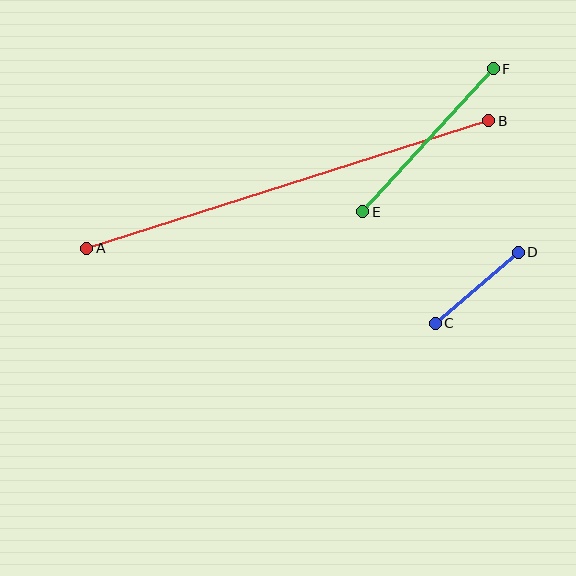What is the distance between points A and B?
The distance is approximately 421 pixels.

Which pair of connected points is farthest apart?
Points A and B are farthest apart.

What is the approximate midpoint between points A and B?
The midpoint is at approximately (288, 184) pixels.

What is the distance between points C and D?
The distance is approximately 109 pixels.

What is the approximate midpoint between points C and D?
The midpoint is at approximately (477, 288) pixels.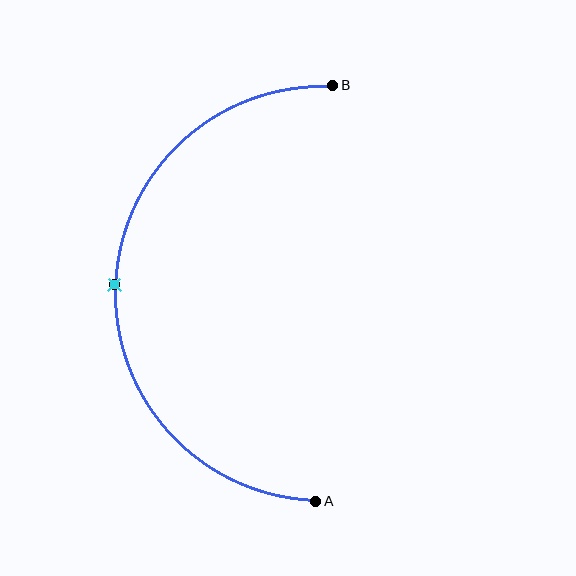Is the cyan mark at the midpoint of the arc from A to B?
Yes. The cyan mark lies on the arc at equal arc-length from both A and B — it is the arc midpoint.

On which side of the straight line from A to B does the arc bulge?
The arc bulges to the left of the straight line connecting A and B.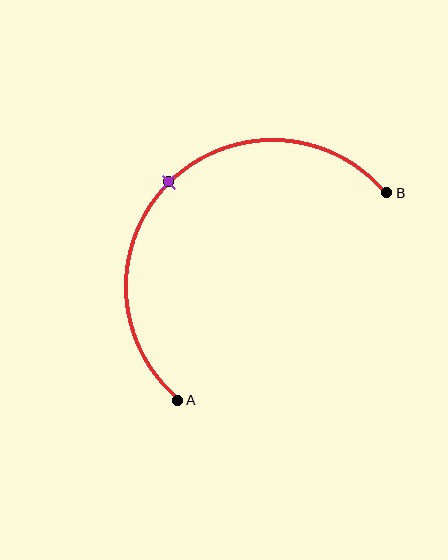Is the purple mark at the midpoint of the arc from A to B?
Yes. The purple mark lies on the arc at equal arc-length from both A and B — it is the arc midpoint.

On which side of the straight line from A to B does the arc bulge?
The arc bulges above and to the left of the straight line connecting A and B.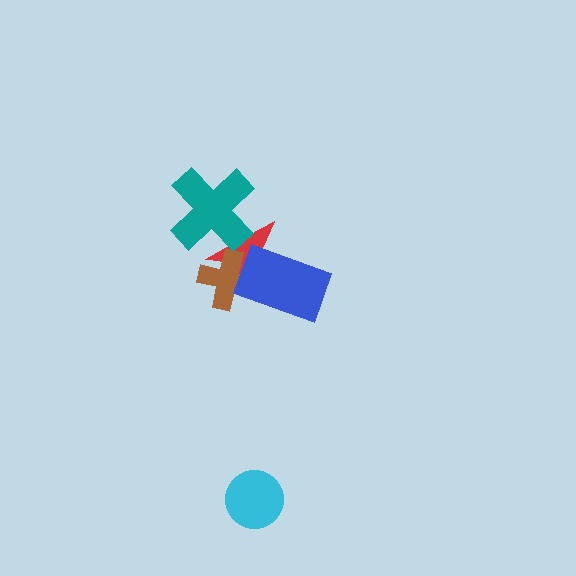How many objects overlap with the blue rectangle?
2 objects overlap with the blue rectangle.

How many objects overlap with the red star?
3 objects overlap with the red star.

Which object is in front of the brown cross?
The blue rectangle is in front of the brown cross.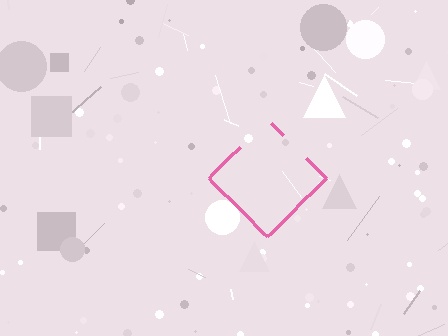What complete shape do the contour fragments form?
The contour fragments form a diamond.